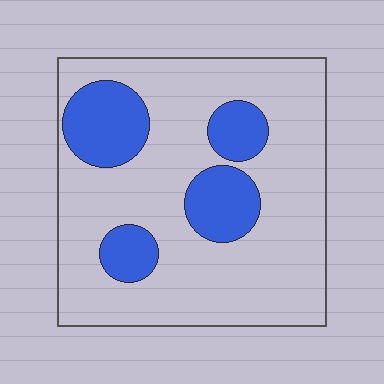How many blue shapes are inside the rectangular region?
4.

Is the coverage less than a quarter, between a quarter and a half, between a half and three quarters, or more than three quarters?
Less than a quarter.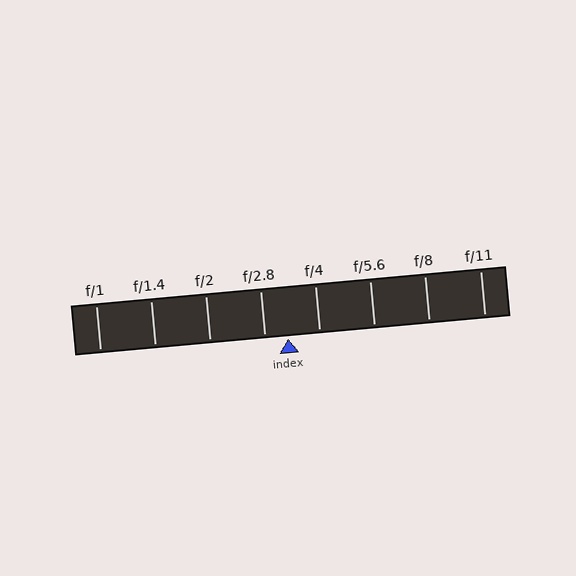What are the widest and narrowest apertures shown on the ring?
The widest aperture shown is f/1 and the narrowest is f/11.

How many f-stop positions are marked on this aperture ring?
There are 8 f-stop positions marked.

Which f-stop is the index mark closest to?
The index mark is closest to f/2.8.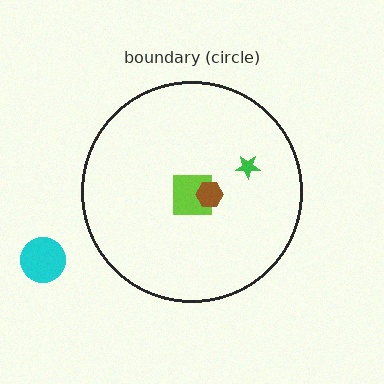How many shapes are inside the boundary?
3 inside, 1 outside.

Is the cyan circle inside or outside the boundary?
Outside.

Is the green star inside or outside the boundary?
Inside.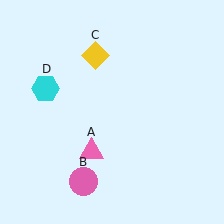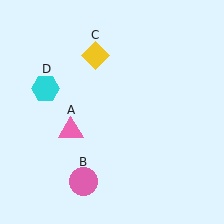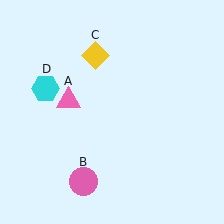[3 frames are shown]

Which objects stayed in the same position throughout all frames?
Pink circle (object B) and yellow diamond (object C) and cyan hexagon (object D) remained stationary.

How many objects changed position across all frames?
1 object changed position: pink triangle (object A).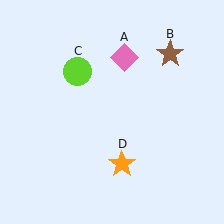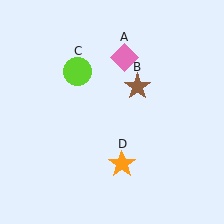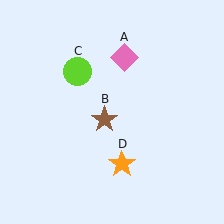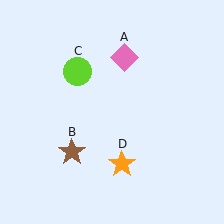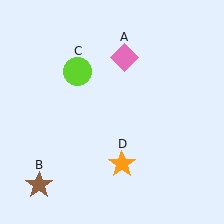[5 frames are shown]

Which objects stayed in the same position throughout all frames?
Pink diamond (object A) and lime circle (object C) and orange star (object D) remained stationary.